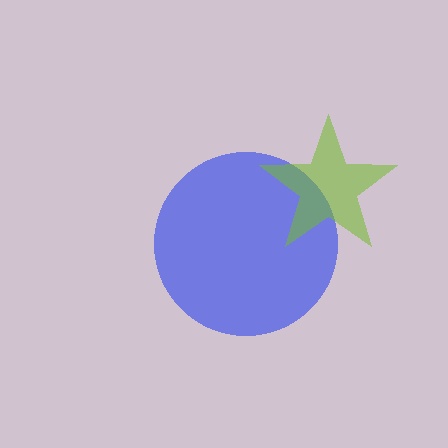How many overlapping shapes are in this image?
There are 2 overlapping shapes in the image.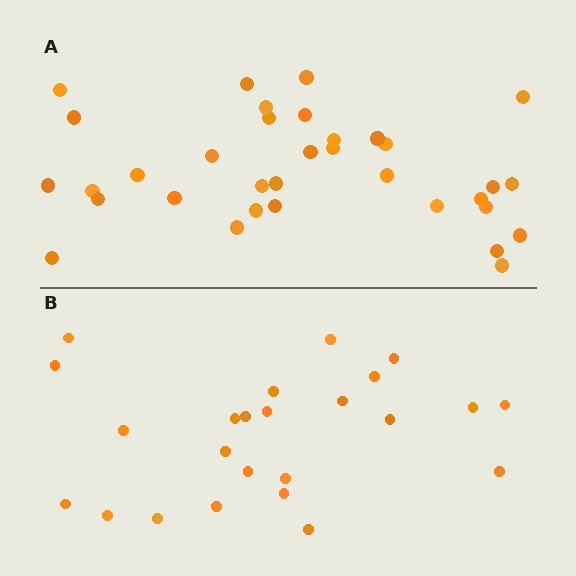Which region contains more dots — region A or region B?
Region A (the top region) has more dots.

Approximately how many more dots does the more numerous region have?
Region A has roughly 10 or so more dots than region B.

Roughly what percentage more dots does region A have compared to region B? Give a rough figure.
About 40% more.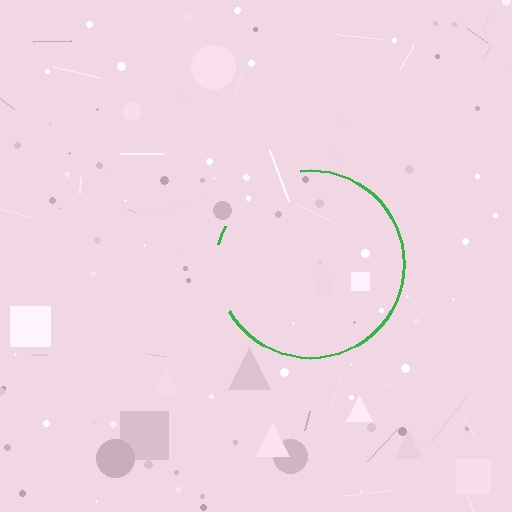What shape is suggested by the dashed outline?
The dashed outline suggests a circle.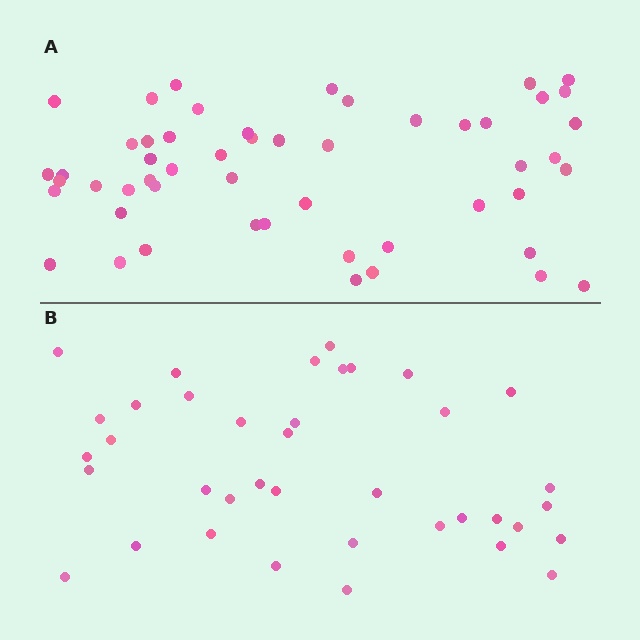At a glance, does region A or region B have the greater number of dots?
Region A (the top region) has more dots.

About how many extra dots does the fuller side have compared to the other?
Region A has approximately 15 more dots than region B.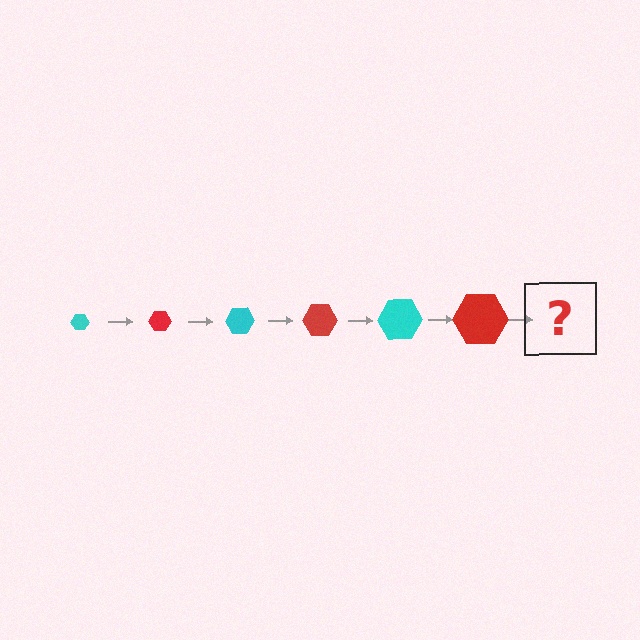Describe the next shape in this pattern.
It should be a cyan hexagon, larger than the previous one.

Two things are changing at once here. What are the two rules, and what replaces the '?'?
The two rules are that the hexagon grows larger each step and the color cycles through cyan and red. The '?' should be a cyan hexagon, larger than the previous one.